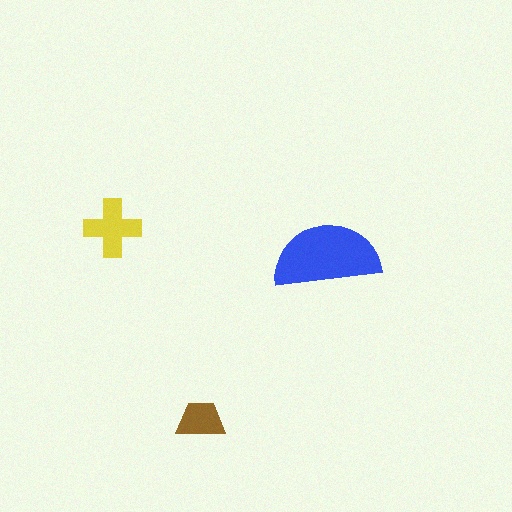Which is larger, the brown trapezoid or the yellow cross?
The yellow cross.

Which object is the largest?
The blue semicircle.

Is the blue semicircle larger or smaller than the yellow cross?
Larger.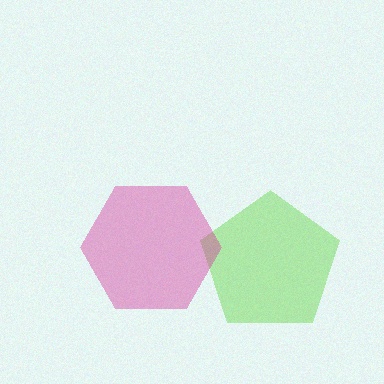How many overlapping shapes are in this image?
There are 2 overlapping shapes in the image.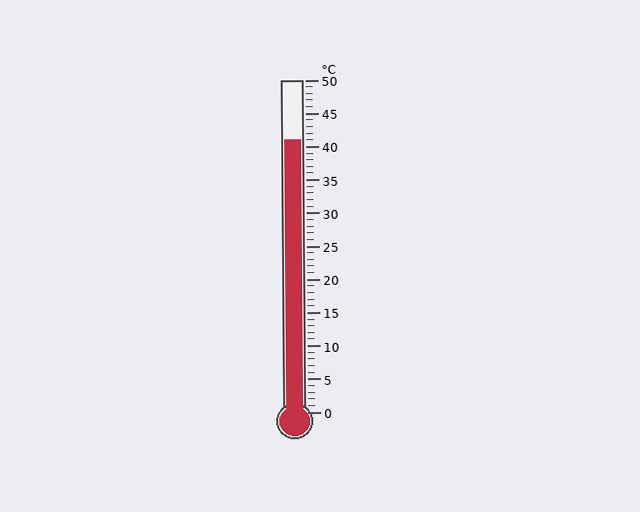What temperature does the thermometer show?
The thermometer shows approximately 41°C.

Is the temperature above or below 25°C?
The temperature is above 25°C.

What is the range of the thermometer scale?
The thermometer scale ranges from 0°C to 50°C.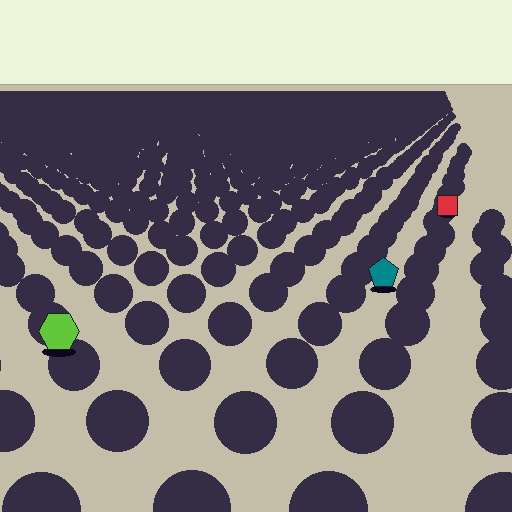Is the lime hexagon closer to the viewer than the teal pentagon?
Yes. The lime hexagon is closer — you can tell from the texture gradient: the ground texture is coarser near it.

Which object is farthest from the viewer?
The red square is farthest from the viewer. It appears smaller and the ground texture around it is denser.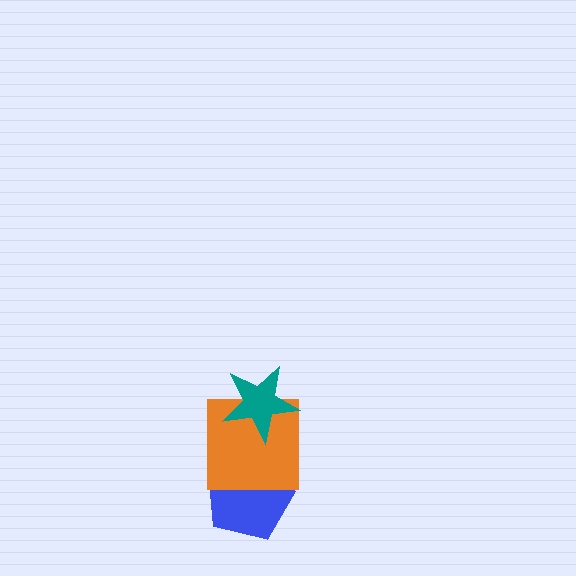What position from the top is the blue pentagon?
The blue pentagon is 3rd from the top.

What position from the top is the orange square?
The orange square is 2nd from the top.